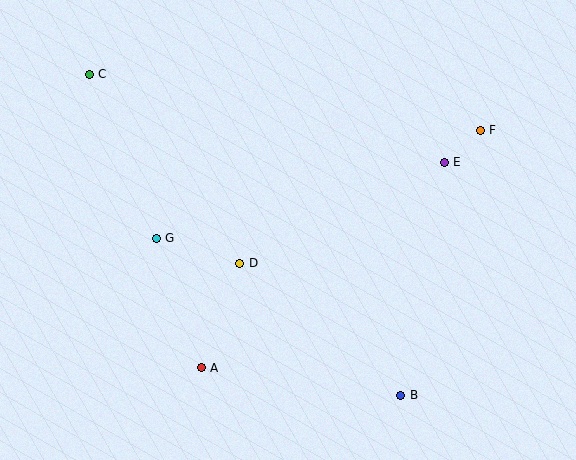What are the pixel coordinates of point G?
Point G is at (156, 238).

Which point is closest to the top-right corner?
Point F is closest to the top-right corner.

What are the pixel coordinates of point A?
Point A is at (201, 368).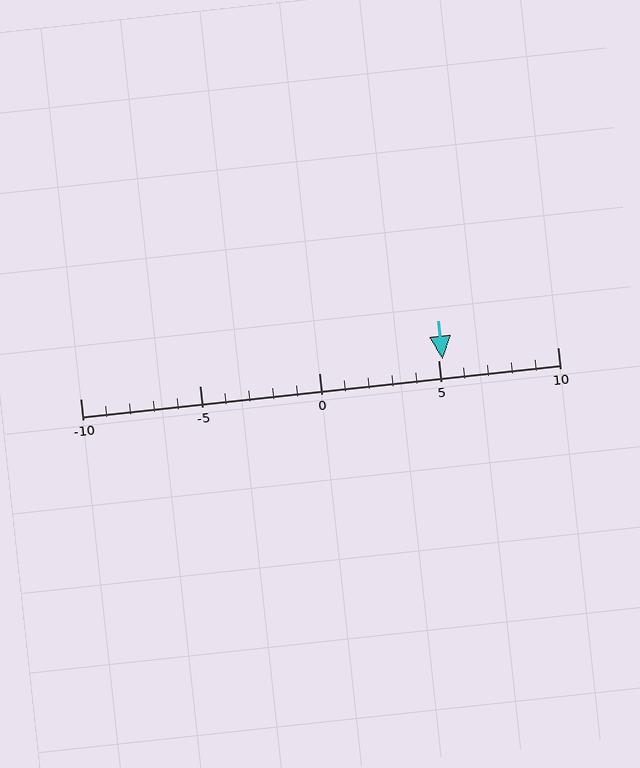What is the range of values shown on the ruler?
The ruler shows values from -10 to 10.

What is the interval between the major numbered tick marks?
The major tick marks are spaced 5 units apart.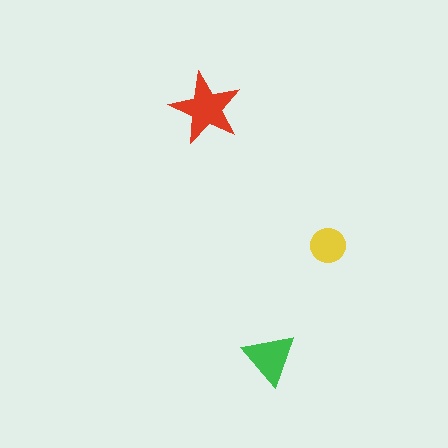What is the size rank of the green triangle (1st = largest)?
2nd.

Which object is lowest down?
The green triangle is bottommost.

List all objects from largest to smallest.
The red star, the green triangle, the yellow circle.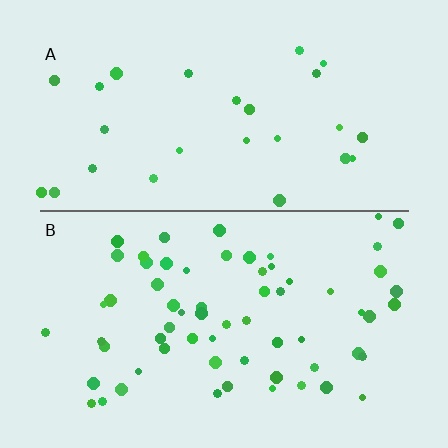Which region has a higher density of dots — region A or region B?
B (the bottom).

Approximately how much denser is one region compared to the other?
Approximately 2.4× — region B over region A.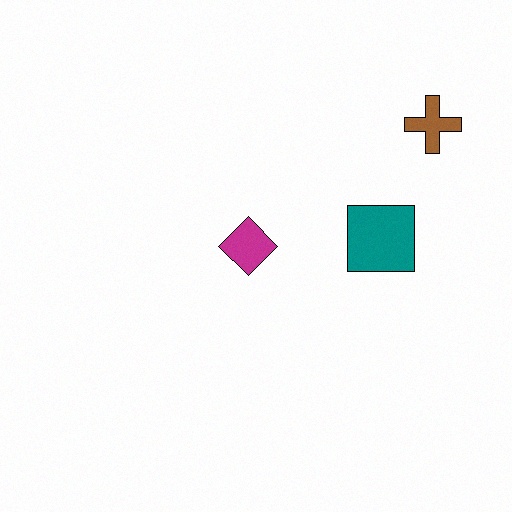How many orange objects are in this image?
There are no orange objects.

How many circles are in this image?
There are no circles.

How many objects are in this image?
There are 3 objects.